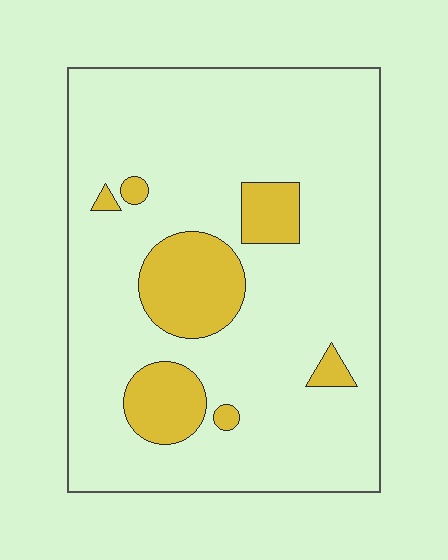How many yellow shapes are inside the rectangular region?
7.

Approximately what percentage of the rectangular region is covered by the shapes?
Approximately 15%.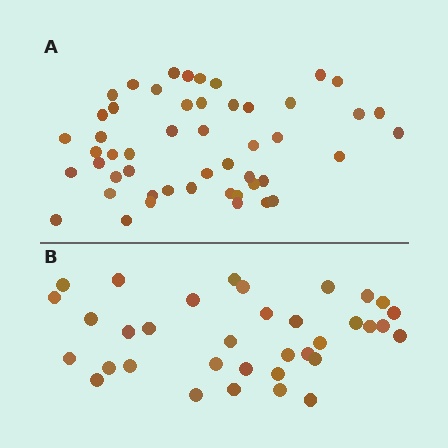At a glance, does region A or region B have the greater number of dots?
Region A (the top region) has more dots.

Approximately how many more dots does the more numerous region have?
Region A has approximately 15 more dots than region B.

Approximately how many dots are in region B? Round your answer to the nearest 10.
About 40 dots. (The exact count is 35, which rounds to 40.)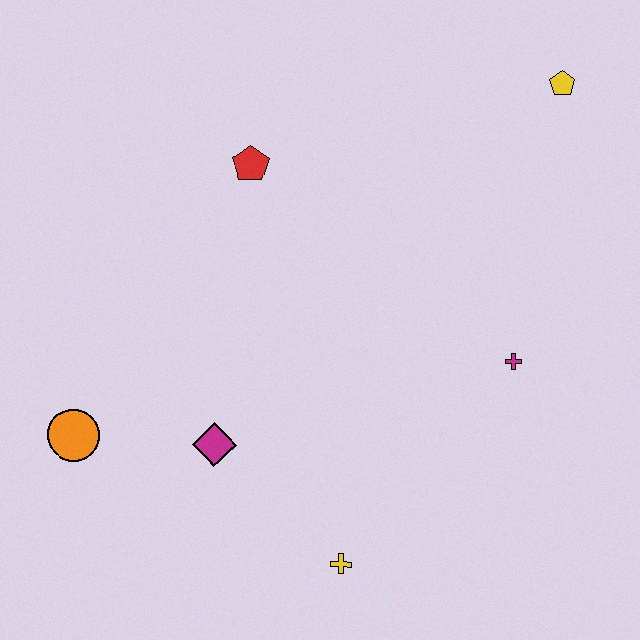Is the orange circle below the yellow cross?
No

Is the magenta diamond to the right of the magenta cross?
No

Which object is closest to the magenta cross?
The yellow cross is closest to the magenta cross.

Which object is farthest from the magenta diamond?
The yellow pentagon is farthest from the magenta diamond.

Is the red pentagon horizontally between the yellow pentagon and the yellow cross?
No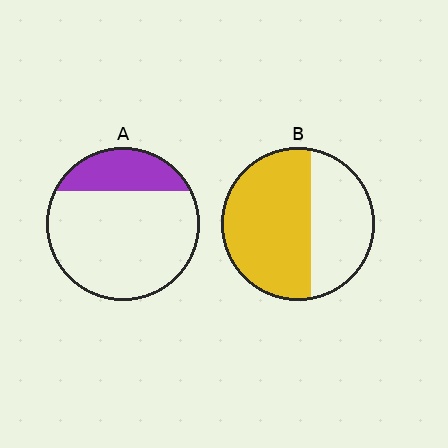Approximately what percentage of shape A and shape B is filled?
A is approximately 25% and B is approximately 60%.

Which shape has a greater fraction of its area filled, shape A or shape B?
Shape B.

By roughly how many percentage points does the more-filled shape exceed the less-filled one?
By roughly 35 percentage points (B over A).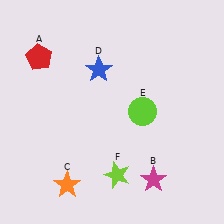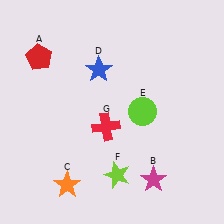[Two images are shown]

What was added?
A red cross (G) was added in Image 2.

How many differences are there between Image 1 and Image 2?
There is 1 difference between the two images.